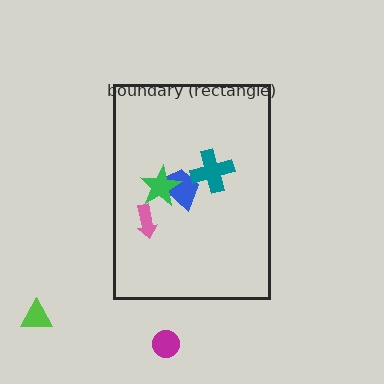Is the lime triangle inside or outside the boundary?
Outside.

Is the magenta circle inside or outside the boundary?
Outside.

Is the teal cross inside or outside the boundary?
Inside.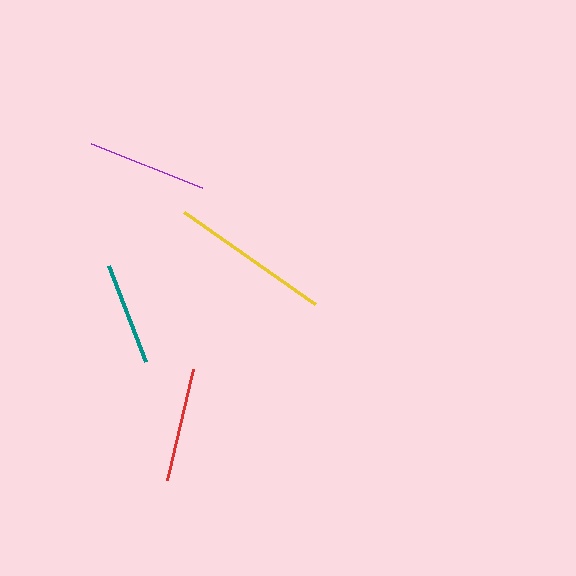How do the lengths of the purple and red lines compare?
The purple and red lines are approximately the same length.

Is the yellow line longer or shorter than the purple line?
The yellow line is longer than the purple line.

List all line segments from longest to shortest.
From longest to shortest: yellow, purple, red, teal.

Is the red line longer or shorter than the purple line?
The purple line is longer than the red line.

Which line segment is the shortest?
The teal line is the shortest at approximately 103 pixels.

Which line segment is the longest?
The yellow line is the longest at approximately 160 pixels.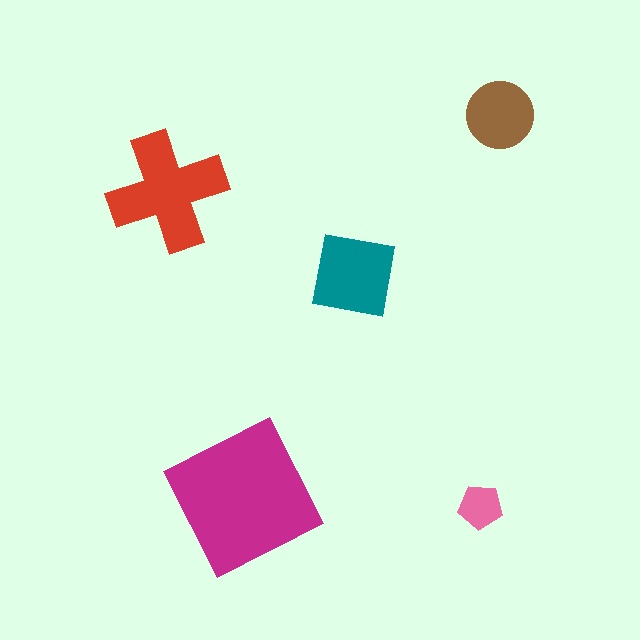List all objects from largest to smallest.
The magenta square, the red cross, the teal square, the brown circle, the pink pentagon.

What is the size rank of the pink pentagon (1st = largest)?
5th.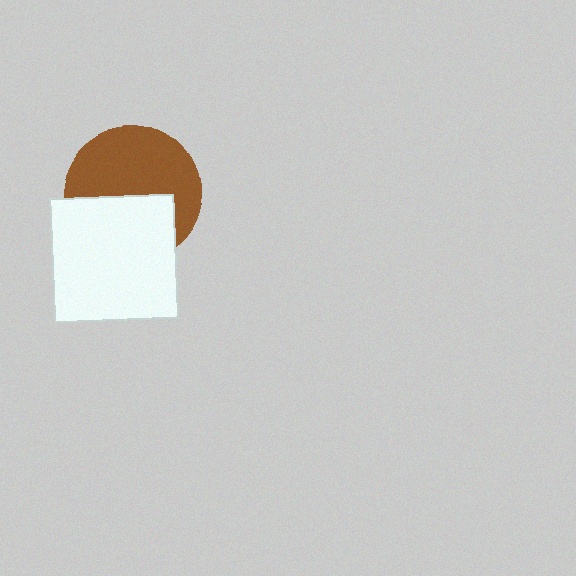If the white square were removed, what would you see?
You would see the complete brown circle.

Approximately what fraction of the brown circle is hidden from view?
Roughly 41% of the brown circle is hidden behind the white square.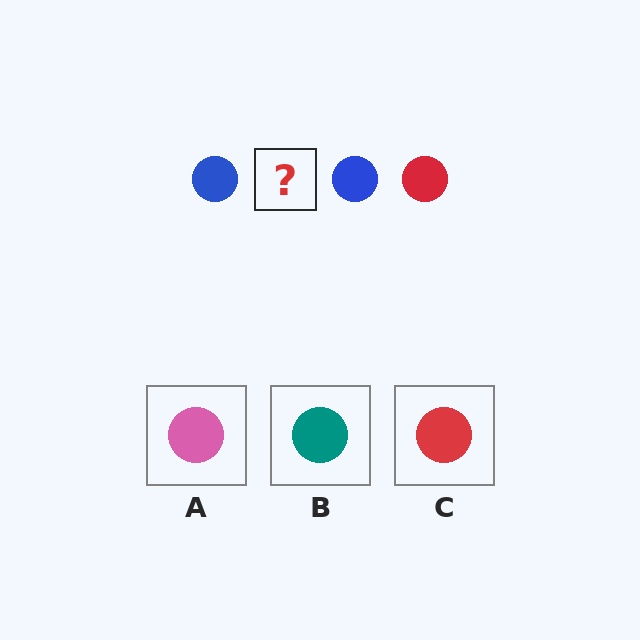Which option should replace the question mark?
Option C.